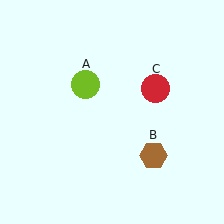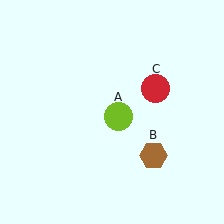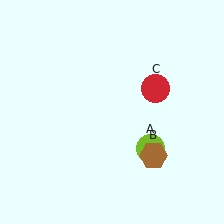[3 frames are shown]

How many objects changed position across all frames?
1 object changed position: lime circle (object A).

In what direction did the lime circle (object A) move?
The lime circle (object A) moved down and to the right.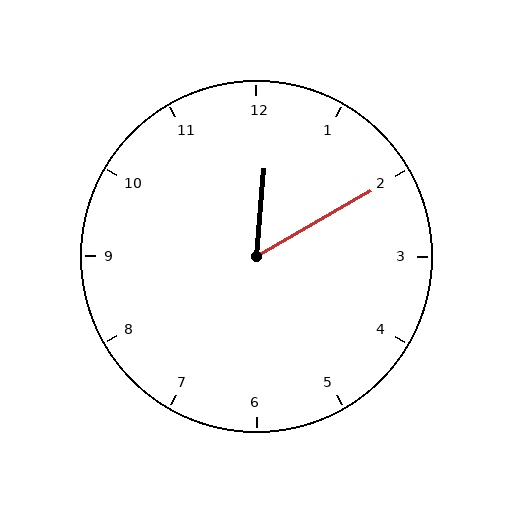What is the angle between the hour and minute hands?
Approximately 55 degrees.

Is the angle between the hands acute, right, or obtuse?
It is acute.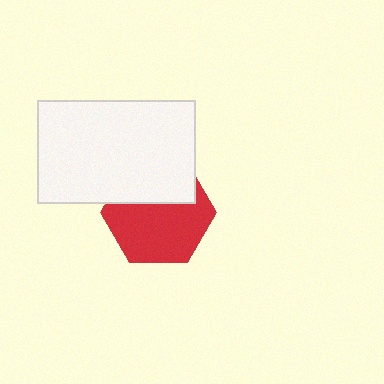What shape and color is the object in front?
The object in front is a white rectangle.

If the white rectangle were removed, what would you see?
You would see the complete red hexagon.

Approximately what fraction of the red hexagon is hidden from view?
Roughly 36% of the red hexagon is hidden behind the white rectangle.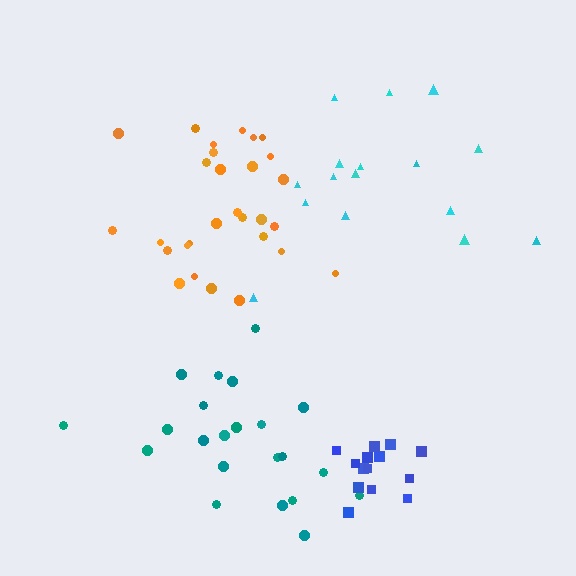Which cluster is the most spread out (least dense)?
Cyan.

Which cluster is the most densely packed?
Blue.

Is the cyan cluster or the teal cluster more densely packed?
Teal.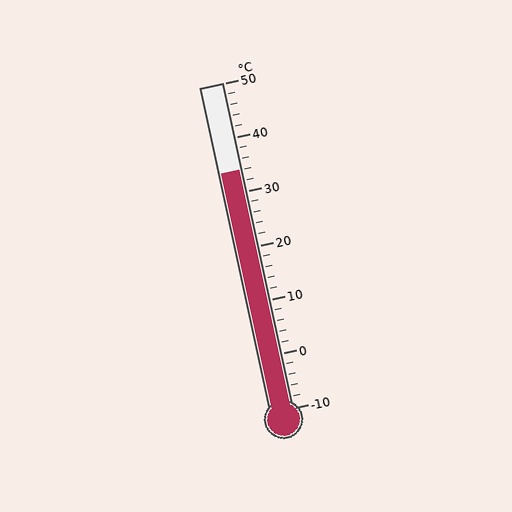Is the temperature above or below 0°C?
The temperature is above 0°C.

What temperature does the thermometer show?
The thermometer shows approximately 34°C.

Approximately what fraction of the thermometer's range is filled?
The thermometer is filled to approximately 75% of its range.